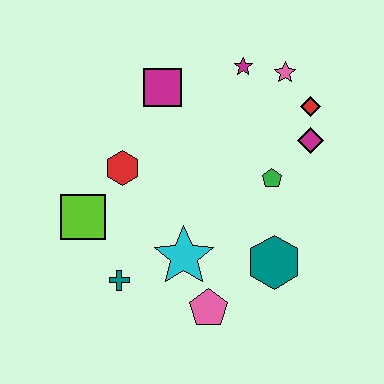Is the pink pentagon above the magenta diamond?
No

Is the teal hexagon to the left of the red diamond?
Yes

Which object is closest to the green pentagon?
The magenta diamond is closest to the green pentagon.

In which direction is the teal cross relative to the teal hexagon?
The teal cross is to the left of the teal hexagon.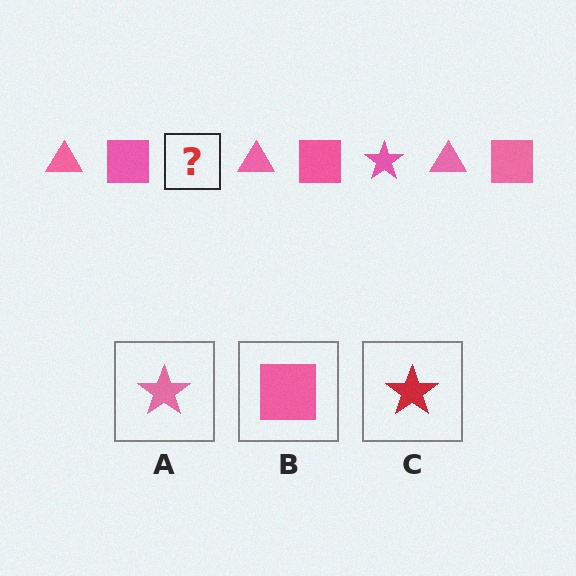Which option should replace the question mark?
Option A.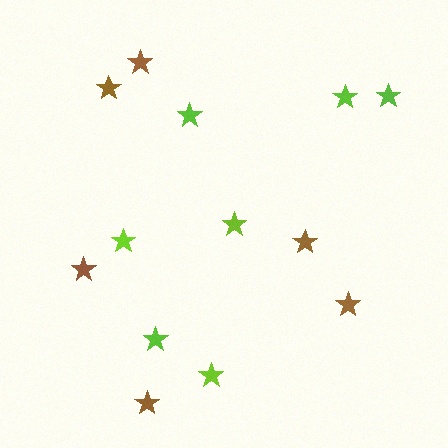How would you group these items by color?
There are 2 groups: one group of brown stars (6) and one group of lime stars (7).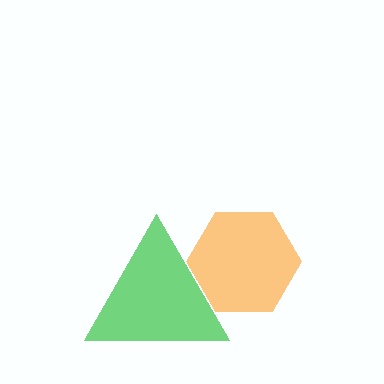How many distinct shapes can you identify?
There are 2 distinct shapes: a green triangle, an orange hexagon.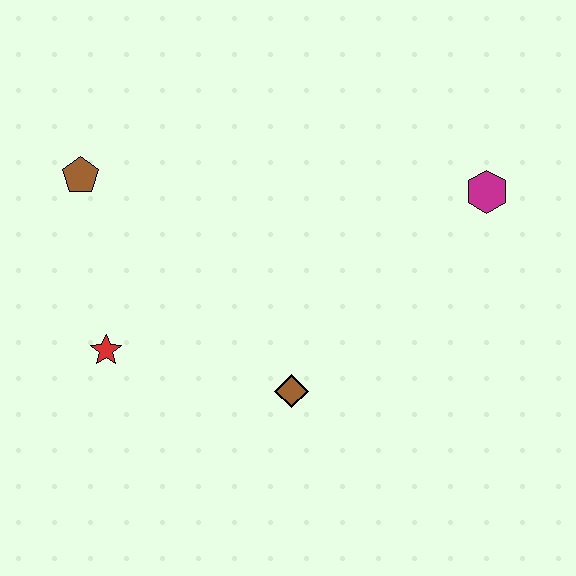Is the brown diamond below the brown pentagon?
Yes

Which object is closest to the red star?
The brown pentagon is closest to the red star.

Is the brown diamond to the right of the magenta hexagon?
No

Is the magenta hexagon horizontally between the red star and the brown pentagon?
No